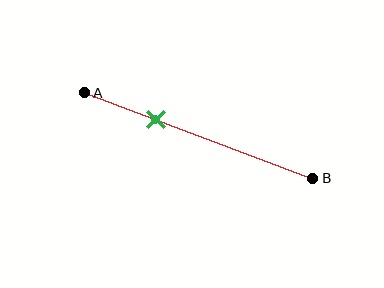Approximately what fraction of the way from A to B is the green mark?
The green mark is approximately 30% of the way from A to B.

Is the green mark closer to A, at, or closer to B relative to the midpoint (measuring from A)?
The green mark is closer to point A than the midpoint of segment AB.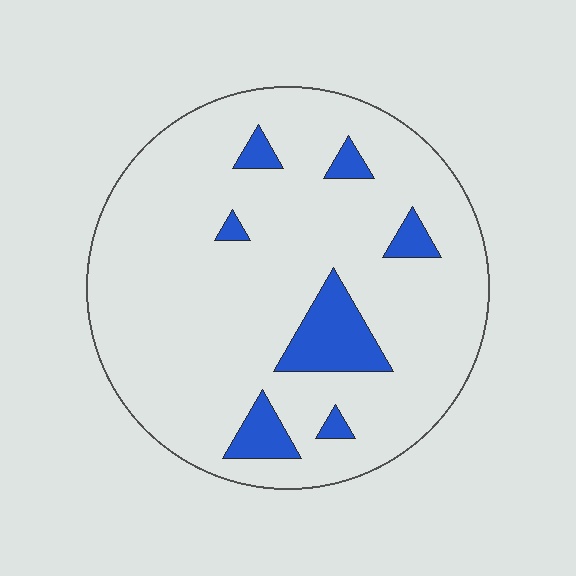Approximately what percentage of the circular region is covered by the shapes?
Approximately 10%.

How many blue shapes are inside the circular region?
7.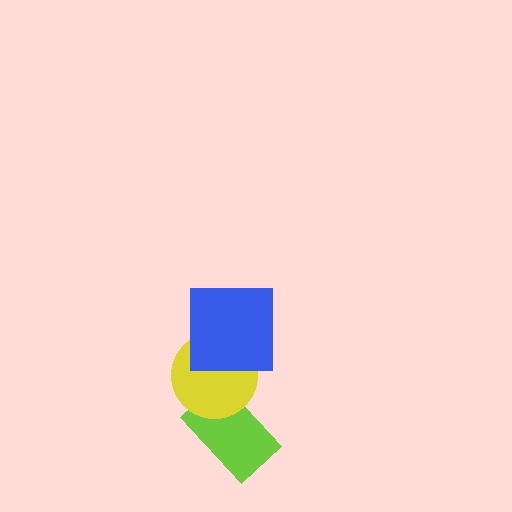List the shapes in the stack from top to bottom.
From top to bottom: the blue square, the yellow circle, the lime rectangle.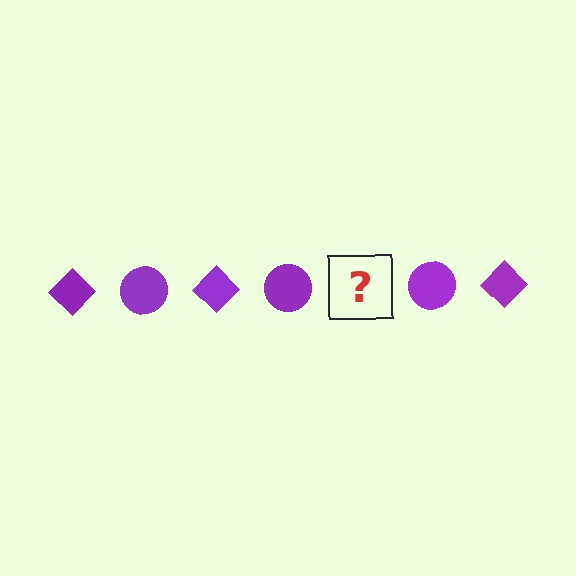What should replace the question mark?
The question mark should be replaced with a purple diamond.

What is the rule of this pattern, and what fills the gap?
The rule is that the pattern cycles through diamond, circle shapes in purple. The gap should be filled with a purple diamond.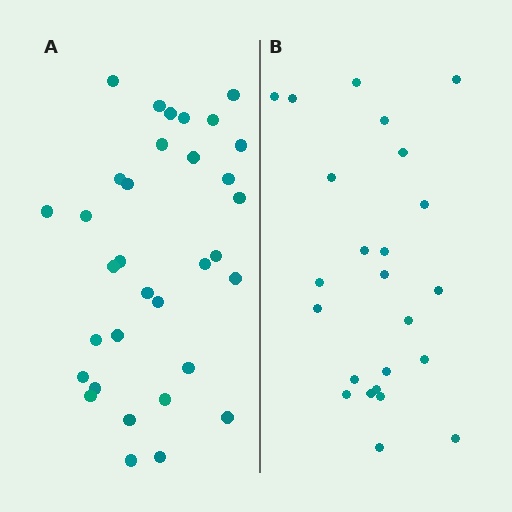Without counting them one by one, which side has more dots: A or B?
Region A (the left region) has more dots.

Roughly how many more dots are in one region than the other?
Region A has roughly 8 or so more dots than region B.